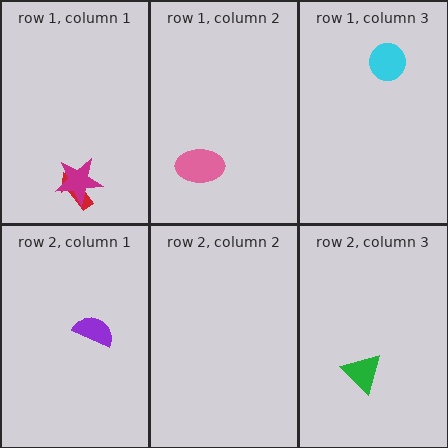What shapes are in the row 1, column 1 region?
The red arrow, the magenta star.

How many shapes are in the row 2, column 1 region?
1.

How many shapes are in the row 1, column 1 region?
2.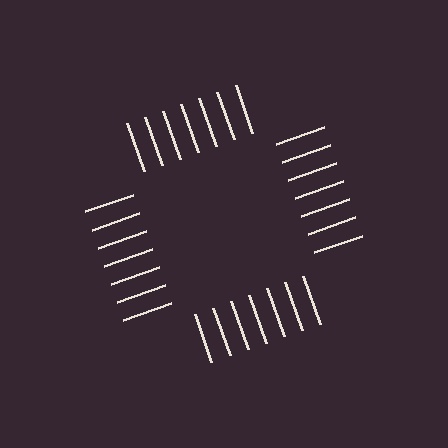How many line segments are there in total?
28 — 7 along each of the 4 edges.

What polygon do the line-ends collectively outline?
An illusory square — the line segments terminate on its edges but no continuous stroke is drawn.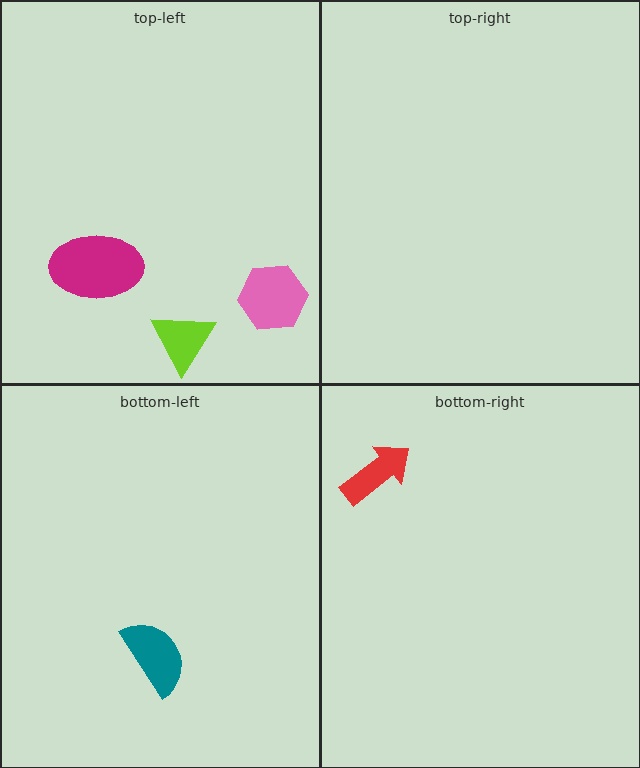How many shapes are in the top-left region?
3.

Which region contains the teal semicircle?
The bottom-left region.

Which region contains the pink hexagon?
The top-left region.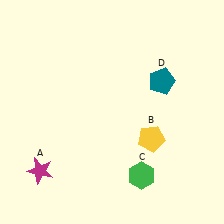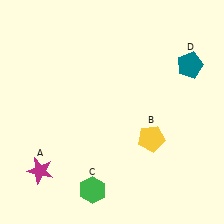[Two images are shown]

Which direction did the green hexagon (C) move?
The green hexagon (C) moved left.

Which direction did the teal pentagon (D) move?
The teal pentagon (D) moved right.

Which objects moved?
The objects that moved are: the green hexagon (C), the teal pentagon (D).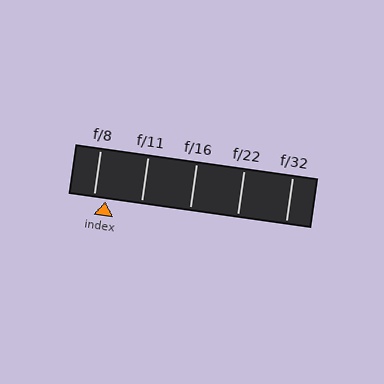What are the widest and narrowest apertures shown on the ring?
The widest aperture shown is f/8 and the narrowest is f/32.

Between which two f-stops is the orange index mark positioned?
The index mark is between f/8 and f/11.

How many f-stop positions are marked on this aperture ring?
There are 5 f-stop positions marked.